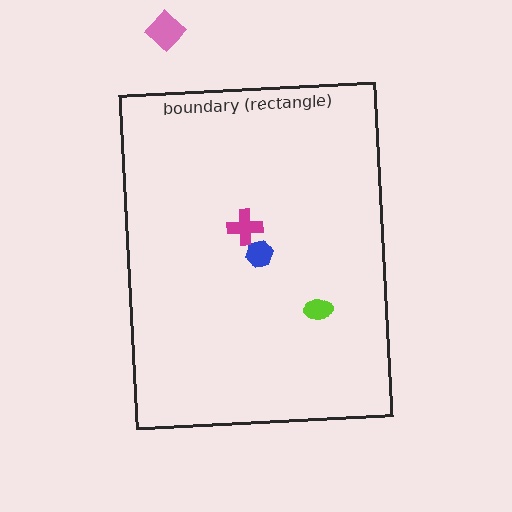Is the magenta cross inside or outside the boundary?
Inside.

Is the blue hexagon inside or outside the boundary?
Inside.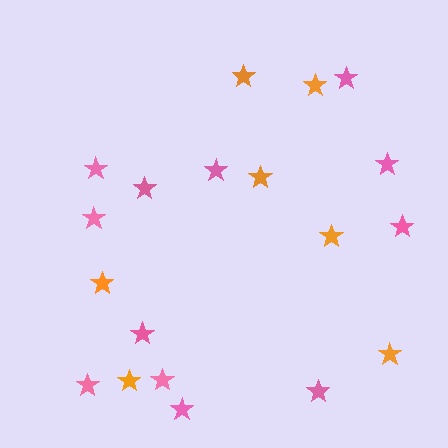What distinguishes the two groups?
There are 2 groups: one group of orange stars (7) and one group of pink stars (12).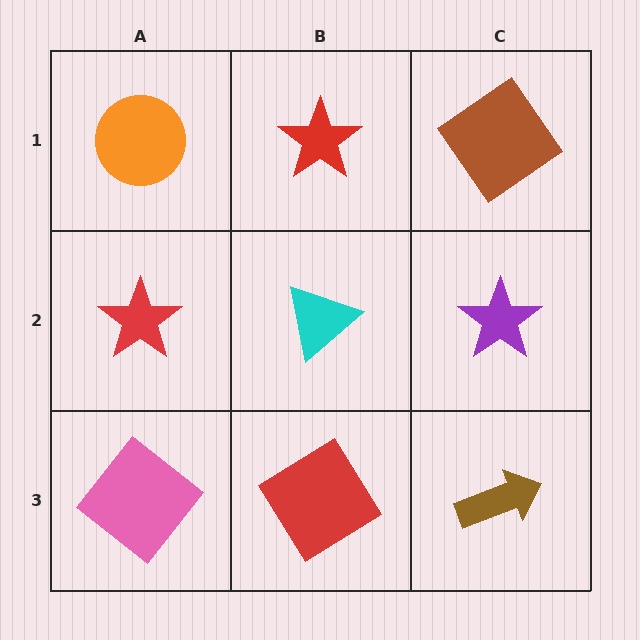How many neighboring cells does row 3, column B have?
3.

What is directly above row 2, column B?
A red star.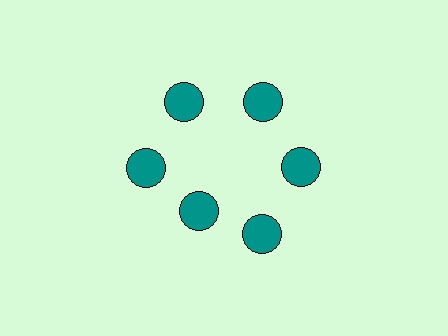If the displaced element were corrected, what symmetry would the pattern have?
It would have 6-fold rotational symmetry — the pattern would map onto itself every 60 degrees.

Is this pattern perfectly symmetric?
No. The 6 teal circles are arranged in a ring, but one element near the 7 o'clock position is pulled inward toward the center, breaking the 6-fold rotational symmetry.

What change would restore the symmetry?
The symmetry would be restored by moving it outward, back onto the ring so that all 6 circles sit at equal angles and equal distance from the center.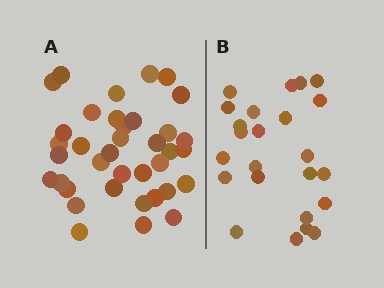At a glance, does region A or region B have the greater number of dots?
Region A (the left region) has more dots.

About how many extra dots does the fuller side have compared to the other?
Region A has approximately 15 more dots than region B.